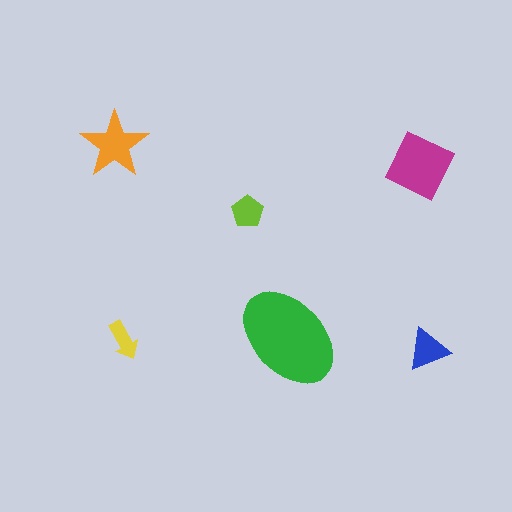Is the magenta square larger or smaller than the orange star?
Larger.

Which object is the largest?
The green ellipse.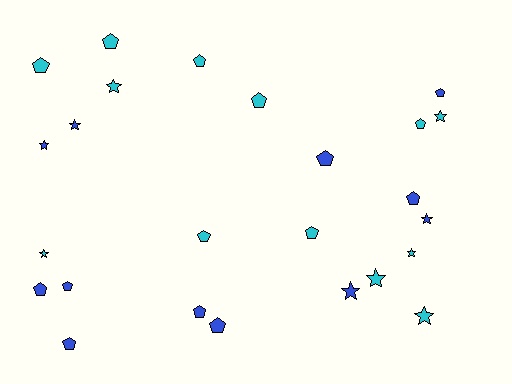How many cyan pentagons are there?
There are 7 cyan pentagons.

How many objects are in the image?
There are 25 objects.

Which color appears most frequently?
Cyan, with 13 objects.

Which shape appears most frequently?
Pentagon, with 15 objects.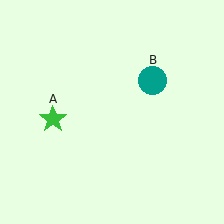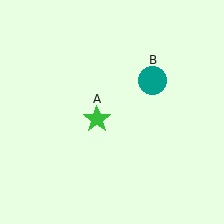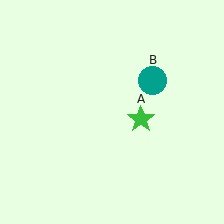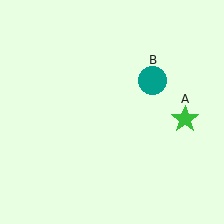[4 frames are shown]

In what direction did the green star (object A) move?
The green star (object A) moved right.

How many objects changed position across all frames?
1 object changed position: green star (object A).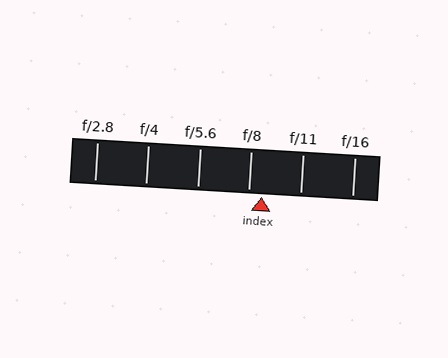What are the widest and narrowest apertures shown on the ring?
The widest aperture shown is f/2.8 and the narrowest is f/16.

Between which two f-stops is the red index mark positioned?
The index mark is between f/8 and f/11.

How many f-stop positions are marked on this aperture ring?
There are 6 f-stop positions marked.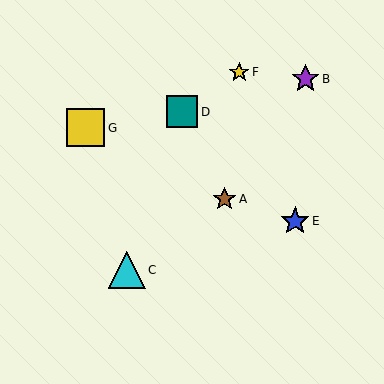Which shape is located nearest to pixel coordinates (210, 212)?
The brown star (labeled A) at (224, 199) is nearest to that location.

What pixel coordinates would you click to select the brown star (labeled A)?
Click at (224, 199) to select the brown star A.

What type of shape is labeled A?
Shape A is a brown star.